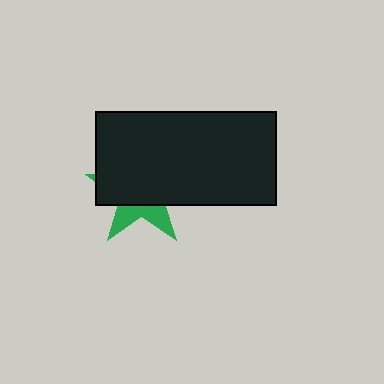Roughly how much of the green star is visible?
A small part of it is visible (roughly 31%).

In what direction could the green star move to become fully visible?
The green star could move down. That would shift it out from behind the black rectangle entirely.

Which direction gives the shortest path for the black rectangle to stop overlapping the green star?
Moving up gives the shortest separation.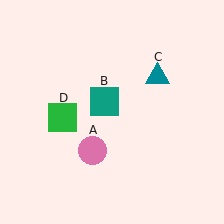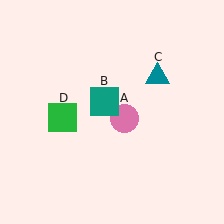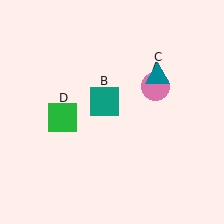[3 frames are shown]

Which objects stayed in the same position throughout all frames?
Teal square (object B) and teal triangle (object C) and green square (object D) remained stationary.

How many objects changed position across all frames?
1 object changed position: pink circle (object A).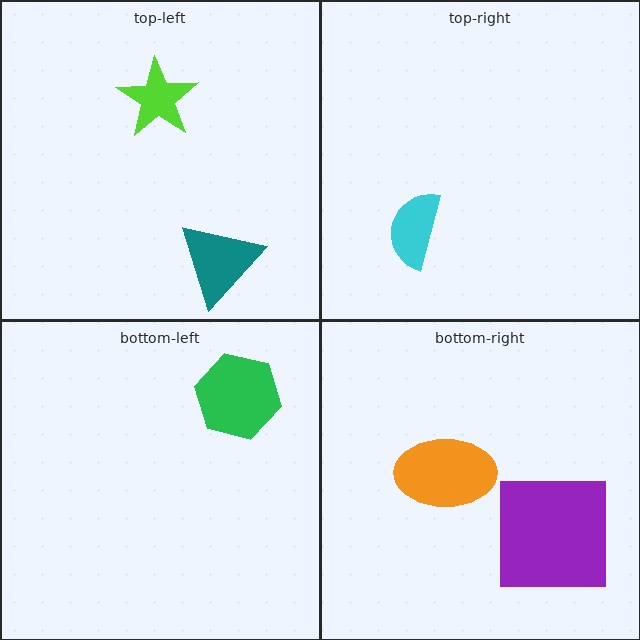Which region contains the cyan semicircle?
The top-right region.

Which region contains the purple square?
The bottom-right region.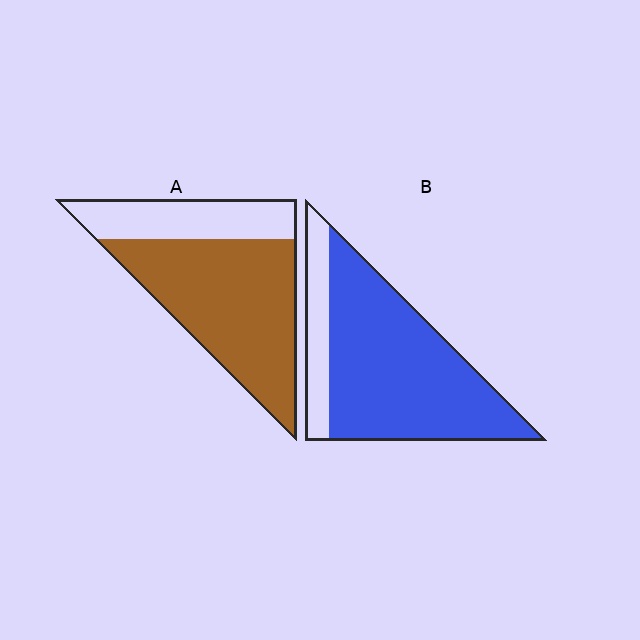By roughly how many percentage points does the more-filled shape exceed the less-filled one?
By roughly 10 percentage points (B over A).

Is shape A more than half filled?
Yes.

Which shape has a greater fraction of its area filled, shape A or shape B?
Shape B.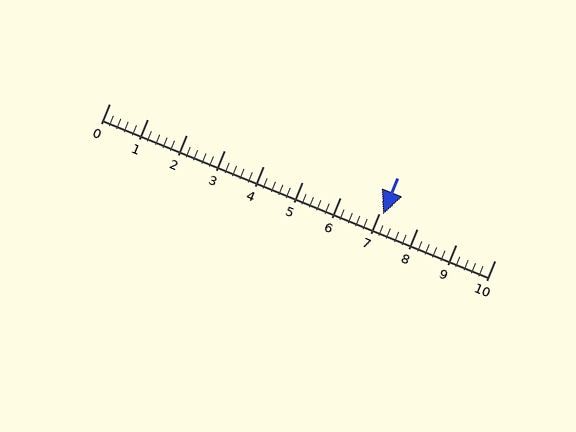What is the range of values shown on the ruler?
The ruler shows values from 0 to 10.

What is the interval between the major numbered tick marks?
The major tick marks are spaced 1 units apart.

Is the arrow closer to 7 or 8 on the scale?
The arrow is closer to 7.